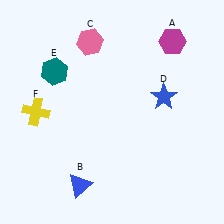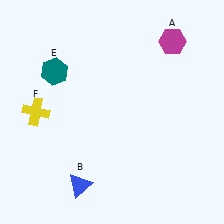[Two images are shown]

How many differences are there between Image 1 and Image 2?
There are 2 differences between the two images.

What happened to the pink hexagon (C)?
The pink hexagon (C) was removed in Image 2. It was in the top-left area of Image 1.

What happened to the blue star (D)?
The blue star (D) was removed in Image 2. It was in the top-right area of Image 1.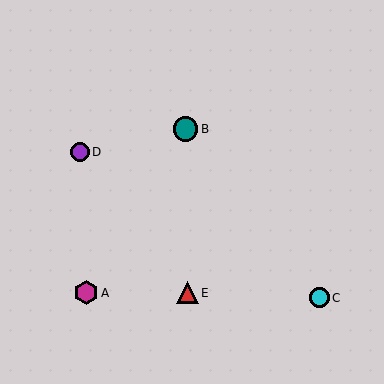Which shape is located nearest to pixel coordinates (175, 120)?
The teal circle (labeled B) at (186, 129) is nearest to that location.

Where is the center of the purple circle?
The center of the purple circle is at (80, 152).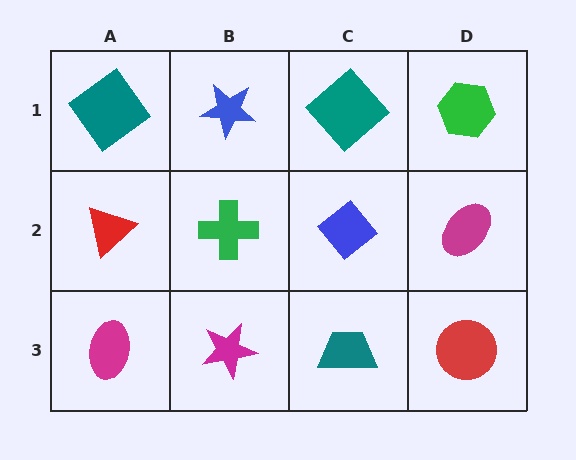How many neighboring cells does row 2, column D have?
3.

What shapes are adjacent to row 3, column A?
A red triangle (row 2, column A), a magenta star (row 3, column B).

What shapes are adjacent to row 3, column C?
A blue diamond (row 2, column C), a magenta star (row 3, column B), a red circle (row 3, column D).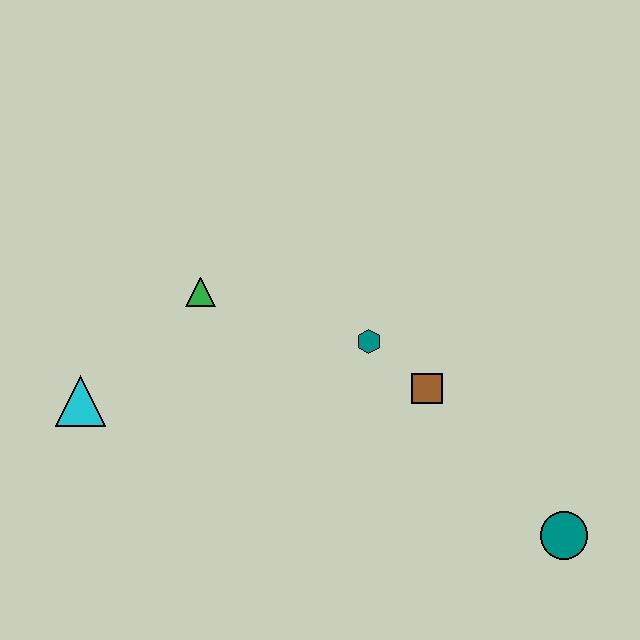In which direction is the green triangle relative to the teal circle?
The green triangle is to the left of the teal circle.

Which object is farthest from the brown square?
The cyan triangle is farthest from the brown square.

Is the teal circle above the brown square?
No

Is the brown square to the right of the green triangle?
Yes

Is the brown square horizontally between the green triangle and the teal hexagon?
No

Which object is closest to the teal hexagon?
The brown square is closest to the teal hexagon.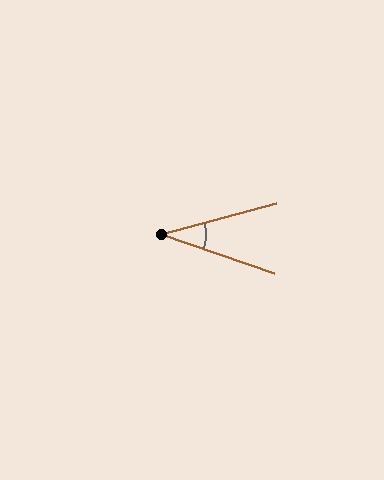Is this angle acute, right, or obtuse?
It is acute.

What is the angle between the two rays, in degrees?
Approximately 34 degrees.